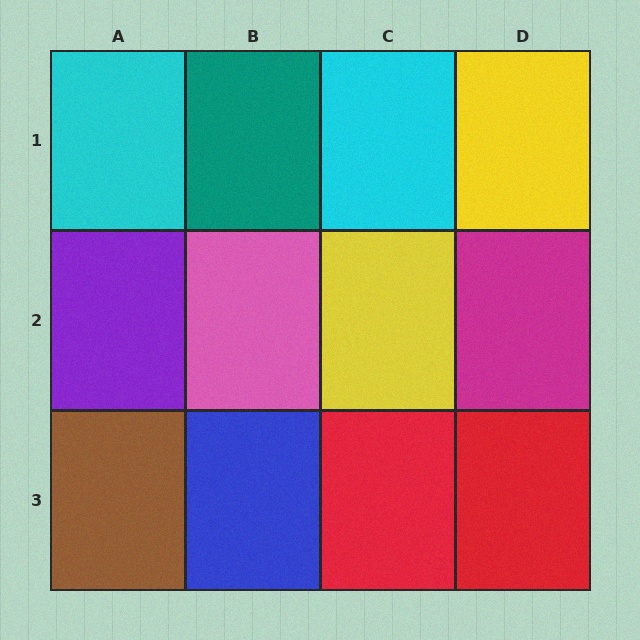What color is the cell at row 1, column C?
Cyan.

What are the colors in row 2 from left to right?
Purple, pink, yellow, magenta.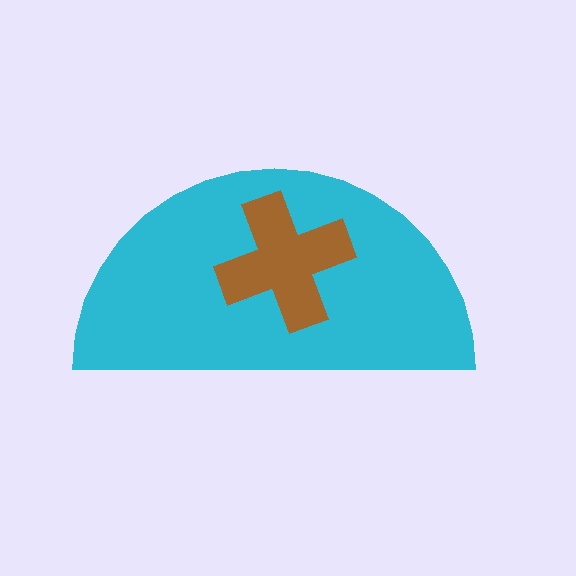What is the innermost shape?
The brown cross.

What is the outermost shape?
The cyan semicircle.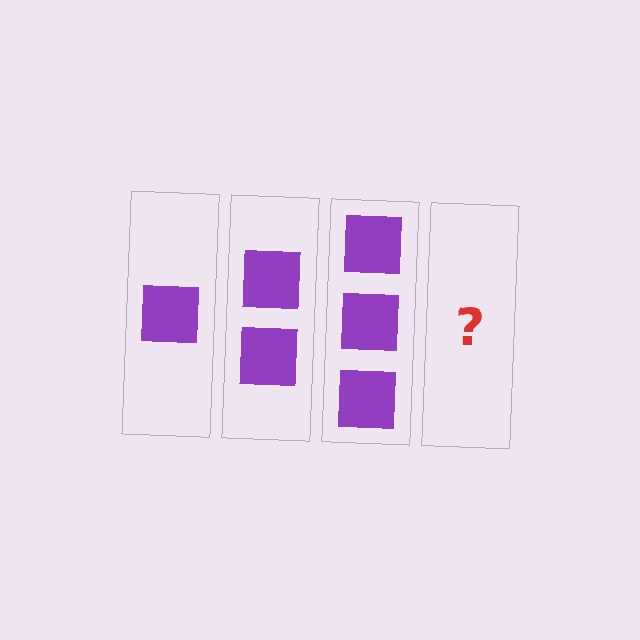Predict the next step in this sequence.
The next step is 4 squares.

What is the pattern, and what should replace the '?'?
The pattern is that each step adds one more square. The '?' should be 4 squares.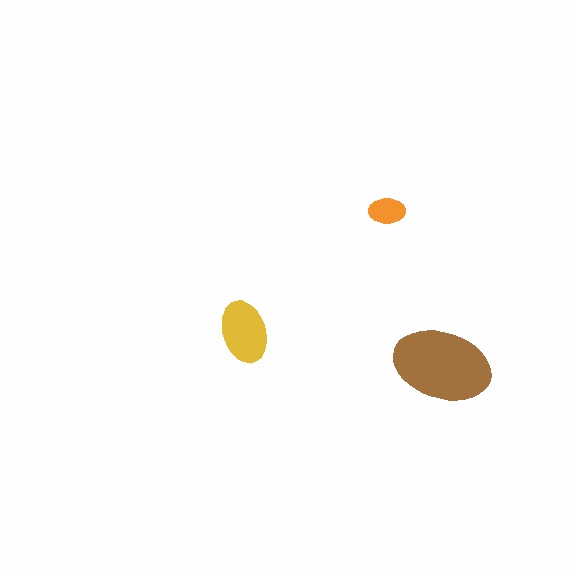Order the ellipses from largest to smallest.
the brown one, the yellow one, the orange one.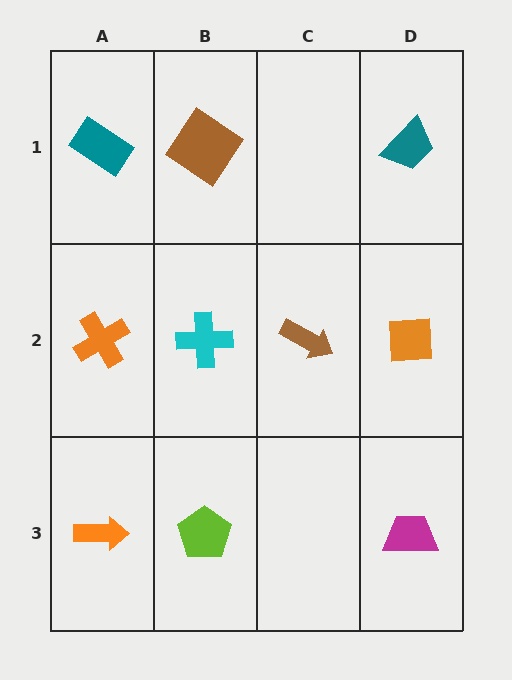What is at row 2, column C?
A brown arrow.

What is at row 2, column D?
An orange square.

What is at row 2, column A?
An orange cross.